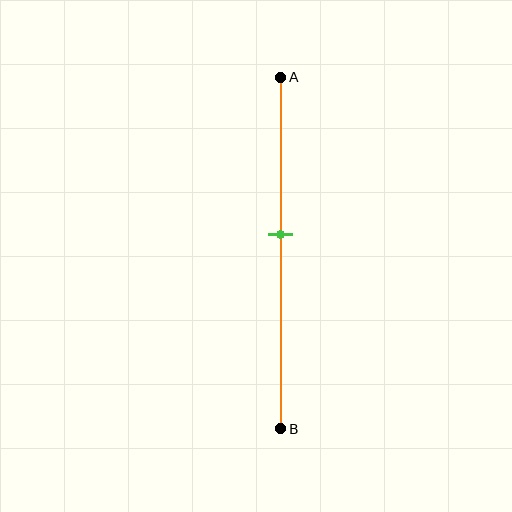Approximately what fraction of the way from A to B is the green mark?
The green mark is approximately 45% of the way from A to B.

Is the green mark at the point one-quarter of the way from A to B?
No, the mark is at about 45% from A, not at the 25% one-quarter point.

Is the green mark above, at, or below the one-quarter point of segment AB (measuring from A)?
The green mark is below the one-quarter point of segment AB.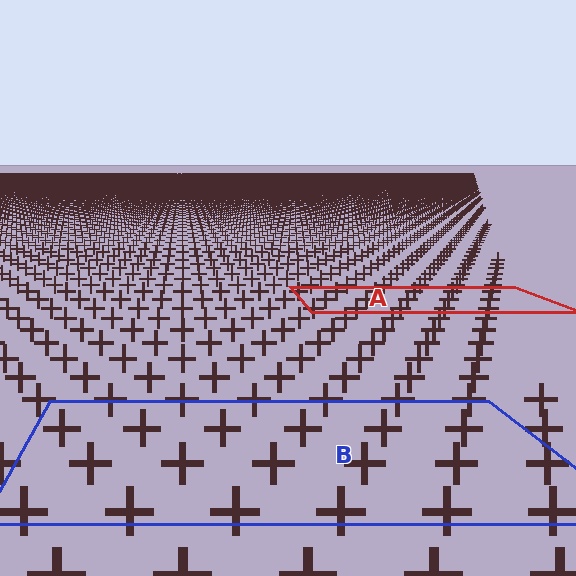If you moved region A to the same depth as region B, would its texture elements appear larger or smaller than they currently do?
They would appear larger. At a closer depth, the same texture elements are projected at a bigger on-screen size.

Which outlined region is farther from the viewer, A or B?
Region A is farther from the viewer — the texture elements inside it appear smaller and more densely packed.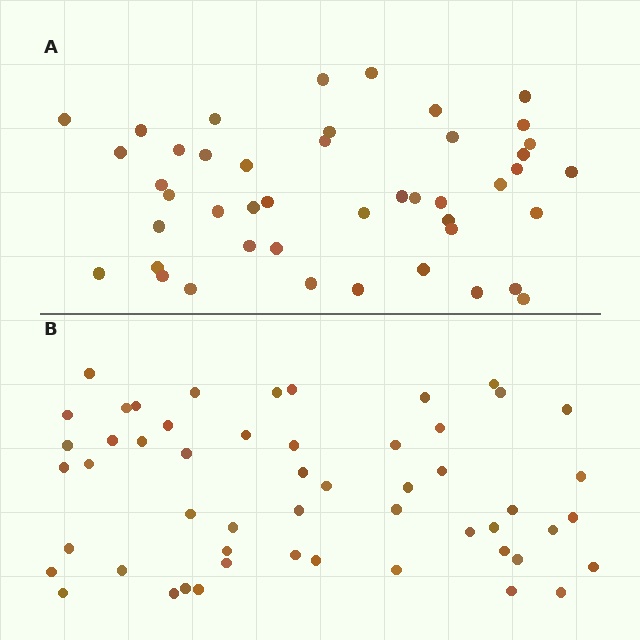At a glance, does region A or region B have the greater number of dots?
Region B (the bottom region) has more dots.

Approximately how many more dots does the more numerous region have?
Region B has roughly 8 or so more dots than region A.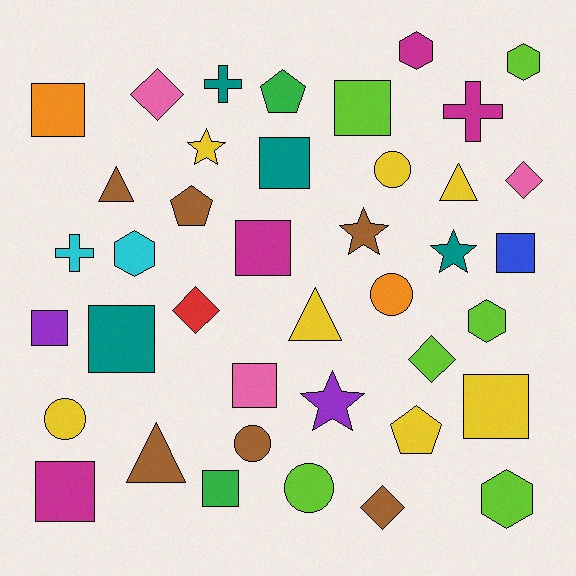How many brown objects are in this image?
There are 6 brown objects.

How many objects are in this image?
There are 40 objects.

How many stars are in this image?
There are 4 stars.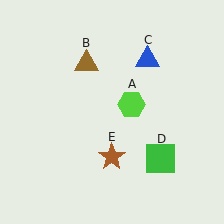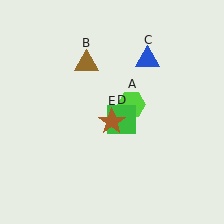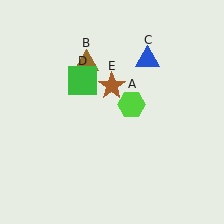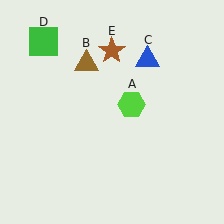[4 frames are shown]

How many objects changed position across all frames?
2 objects changed position: green square (object D), brown star (object E).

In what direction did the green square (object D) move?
The green square (object D) moved up and to the left.